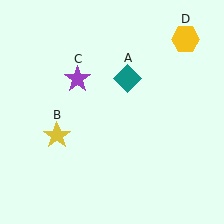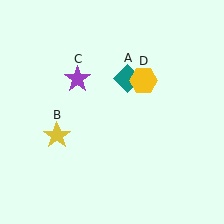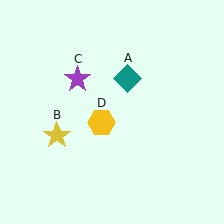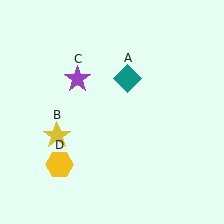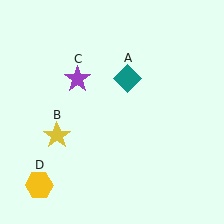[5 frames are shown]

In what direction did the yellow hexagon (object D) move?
The yellow hexagon (object D) moved down and to the left.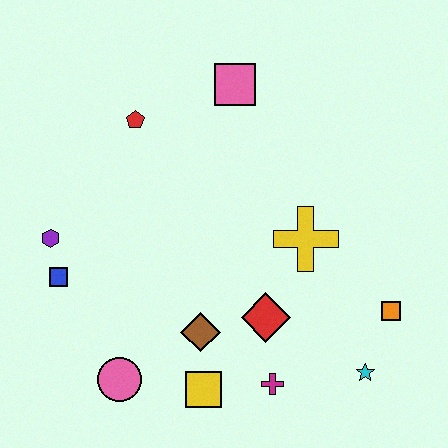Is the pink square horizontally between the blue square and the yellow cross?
Yes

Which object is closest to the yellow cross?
The red diamond is closest to the yellow cross.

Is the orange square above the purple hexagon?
No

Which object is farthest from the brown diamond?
The pink square is farthest from the brown diamond.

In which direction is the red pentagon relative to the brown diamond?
The red pentagon is above the brown diamond.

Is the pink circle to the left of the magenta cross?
Yes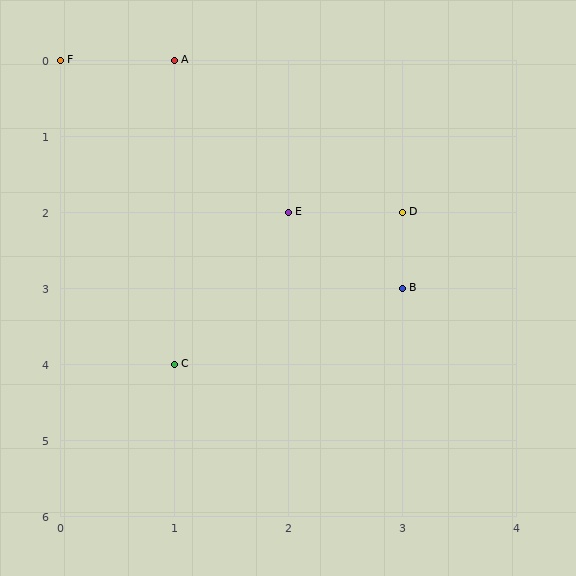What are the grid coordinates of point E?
Point E is at grid coordinates (2, 2).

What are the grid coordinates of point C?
Point C is at grid coordinates (1, 4).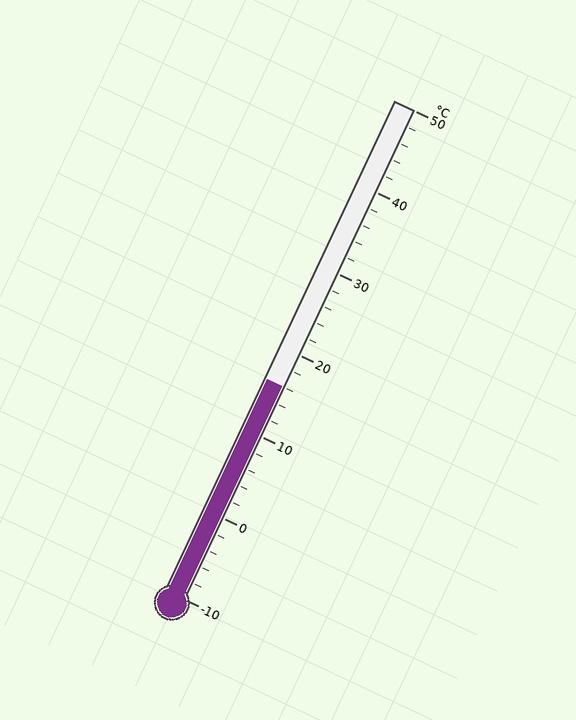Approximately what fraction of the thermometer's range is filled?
The thermometer is filled to approximately 45% of its range.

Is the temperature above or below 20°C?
The temperature is below 20°C.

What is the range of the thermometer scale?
The thermometer scale ranges from -10°C to 50°C.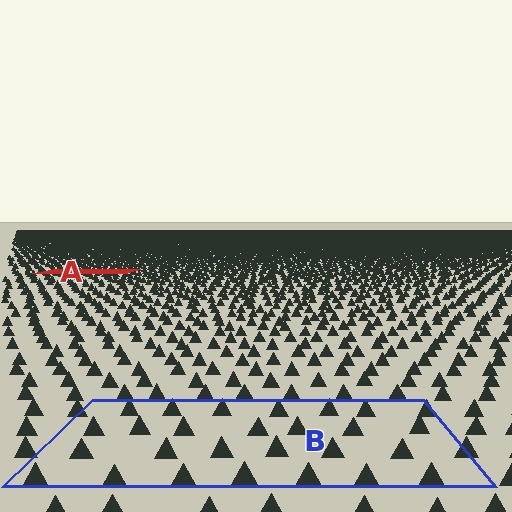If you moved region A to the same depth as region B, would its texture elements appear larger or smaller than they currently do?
They would appear larger. At a closer depth, the same texture elements are projected at a bigger on-screen size.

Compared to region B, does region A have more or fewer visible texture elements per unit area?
Region A has more texture elements per unit area — they are packed more densely because it is farther away.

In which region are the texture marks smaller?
The texture marks are smaller in region A, because it is farther away.